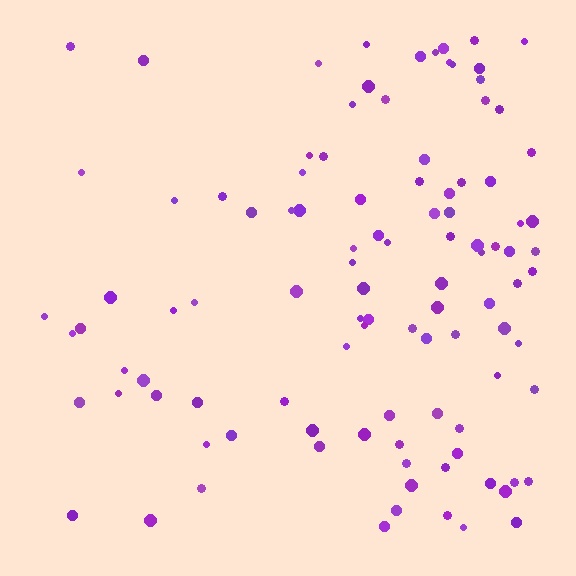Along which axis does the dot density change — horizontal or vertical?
Horizontal.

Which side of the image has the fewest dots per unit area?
The left.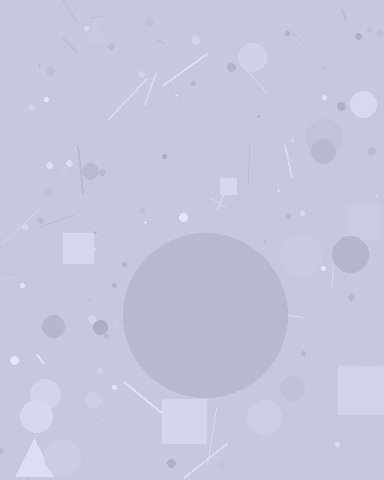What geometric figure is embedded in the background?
A circle is embedded in the background.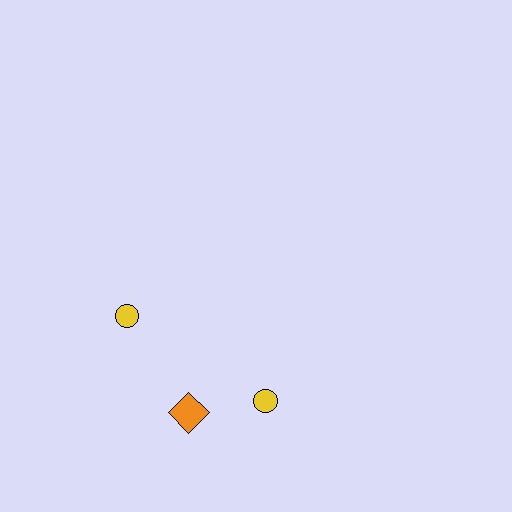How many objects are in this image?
There are 3 objects.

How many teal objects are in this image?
There are no teal objects.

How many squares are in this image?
There are no squares.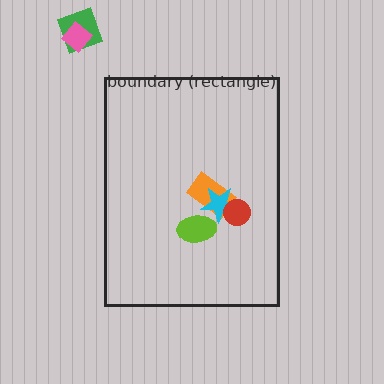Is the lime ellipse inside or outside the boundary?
Inside.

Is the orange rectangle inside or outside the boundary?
Inside.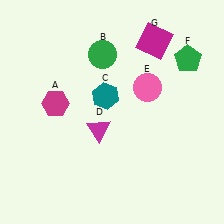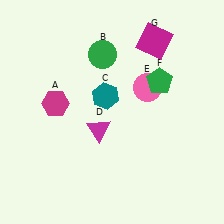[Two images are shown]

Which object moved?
The green pentagon (F) moved left.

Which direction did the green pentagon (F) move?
The green pentagon (F) moved left.